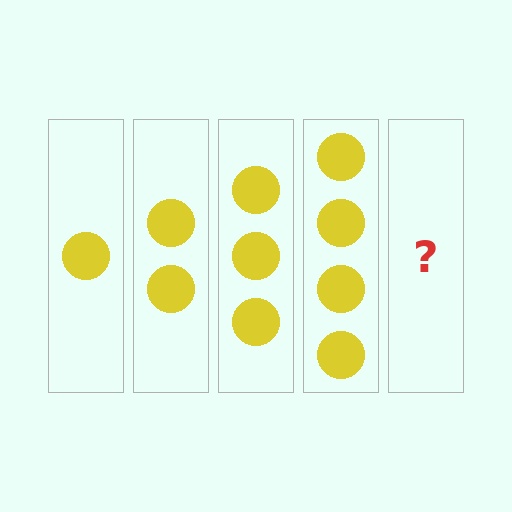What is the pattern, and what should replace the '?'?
The pattern is that each step adds one more circle. The '?' should be 5 circles.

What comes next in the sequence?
The next element should be 5 circles.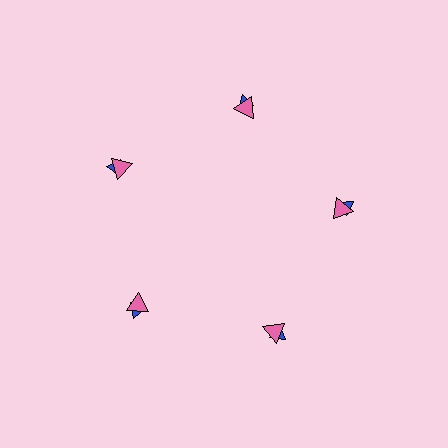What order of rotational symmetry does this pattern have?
This pattern has 5-fold rotational symmetry.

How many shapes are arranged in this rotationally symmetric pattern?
There are 10 shapes, arranged in 5 groups of 2.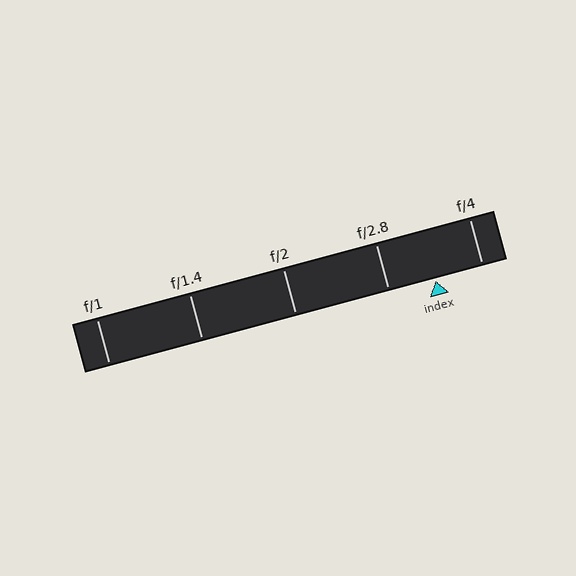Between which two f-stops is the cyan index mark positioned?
The index mark is between f/2.8 and f/4.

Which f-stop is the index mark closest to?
The index mark is closest to f/2.8.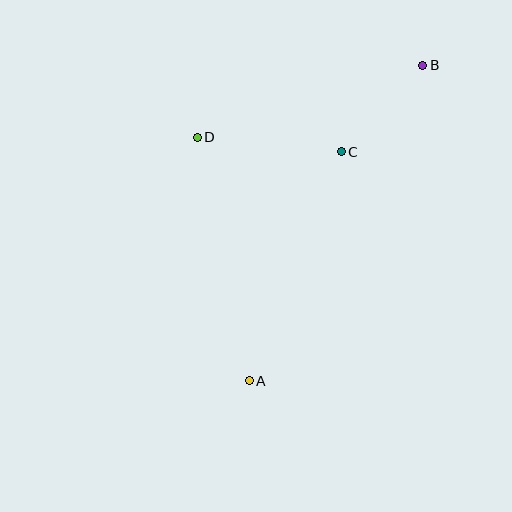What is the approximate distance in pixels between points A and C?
The distance between A and C is approximately 247 pixels.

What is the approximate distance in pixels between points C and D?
The distance between C and D is approximately 145 pixels.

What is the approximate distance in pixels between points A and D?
The distance between A and D is approximately 249 pixels.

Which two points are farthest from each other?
Points A and B are farthest from each other.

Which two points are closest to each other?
Points B and C are closest to each other.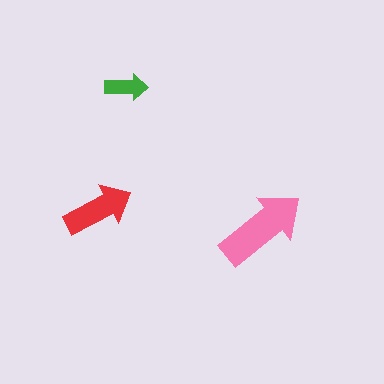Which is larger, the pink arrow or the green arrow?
The pink one.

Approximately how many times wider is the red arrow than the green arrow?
About 1.5 times wider.